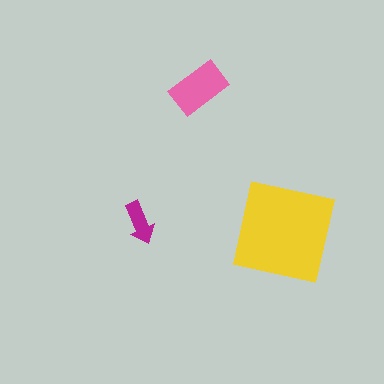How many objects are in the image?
There are 3 objects in the image.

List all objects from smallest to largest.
The magenta arrow, the pink rectangle, the yellow square.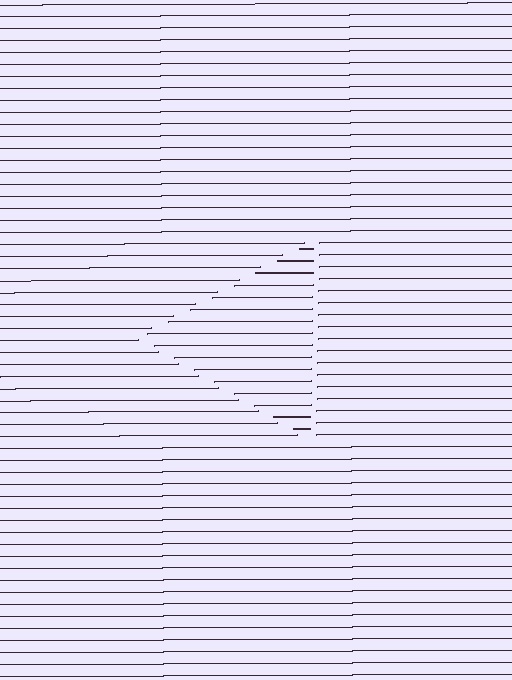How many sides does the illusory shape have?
3 sides — the line-ends trace a triangle.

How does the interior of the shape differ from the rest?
The interior of the shape contains the same grating, shifted by half a period — the contour is defined by the phase discontinuity where line-ends from the inner and outer gratings abut.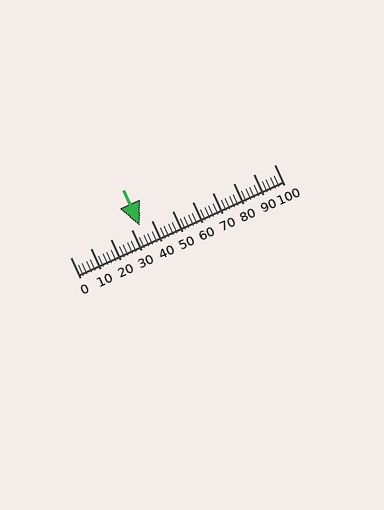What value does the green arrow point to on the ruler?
The green arrow points to approximately 34.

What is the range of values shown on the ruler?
The ruler shows values from 0 to 100.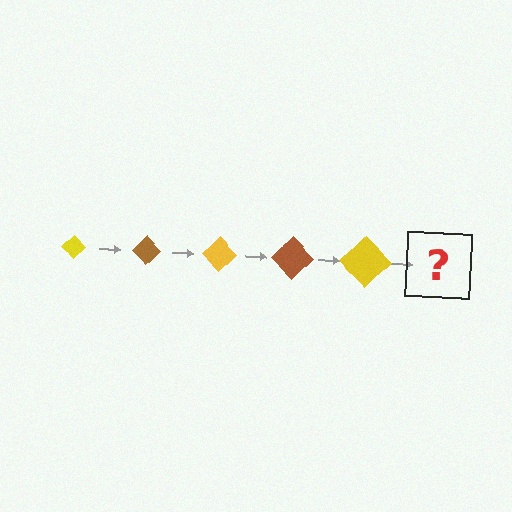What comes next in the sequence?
The next element should be a brown diamond, larger than the previous one.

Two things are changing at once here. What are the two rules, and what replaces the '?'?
The two rules are that the diamond grows larger each step and the color cycles through yellow and brown. The '?' should be a brown diamond, larger than the previous one.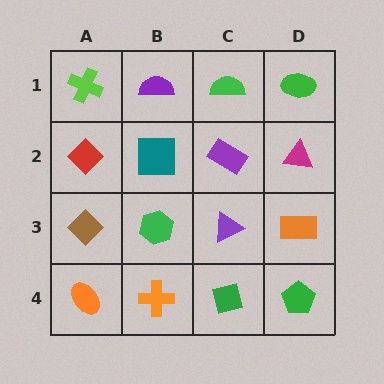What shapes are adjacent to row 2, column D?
A green ellipse (row 1, column D), an orange rectangle (row 3, column D), a purple rectangle (row 2, column C).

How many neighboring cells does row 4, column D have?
2.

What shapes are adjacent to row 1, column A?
A red diamond (row 2, column A), a purple semicircle (row 1, column B).